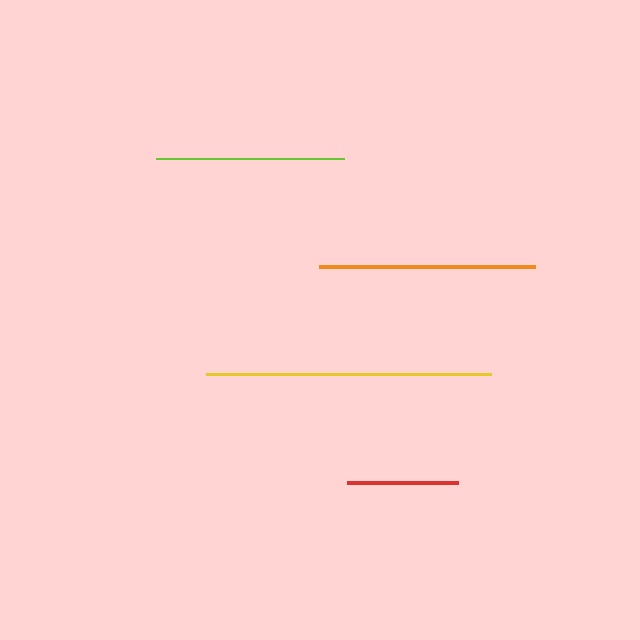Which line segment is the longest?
The yellow line is the longest at approximately 285 pixels.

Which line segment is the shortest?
The red line is the shortest at approximately 112 pixels.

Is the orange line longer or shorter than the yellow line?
The yellow line is longer than the orange line.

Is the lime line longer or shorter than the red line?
The lime line is longer than the red line.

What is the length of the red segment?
The red segment is approximately 112 pixels long.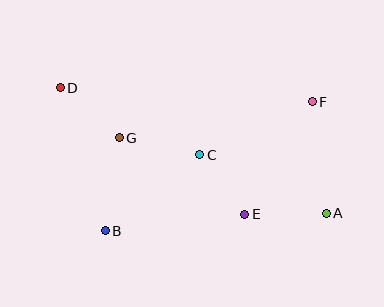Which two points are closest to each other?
Points C and E are closest to each other.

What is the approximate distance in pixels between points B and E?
The distance between B and E is approximately 141 pixels.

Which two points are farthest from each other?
Points A and D are farthest from each other.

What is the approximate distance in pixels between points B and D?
The distance between B and D is approximately 150 pixels.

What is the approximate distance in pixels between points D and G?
The distance between D and G is approximately 77 pixels.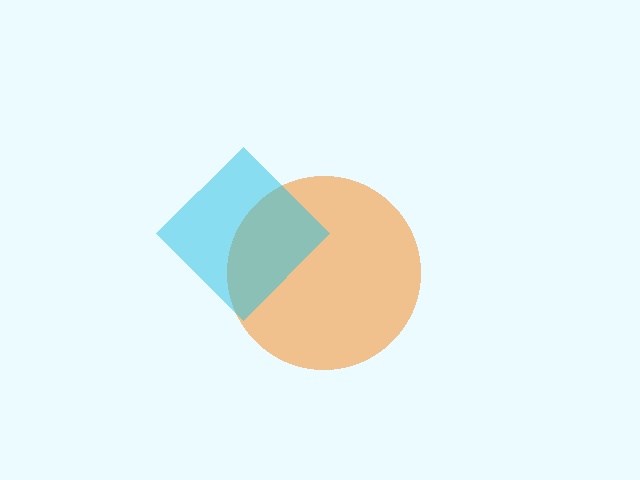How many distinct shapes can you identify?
There are 2 distinct shapes: an orange circle, a cyan diamond.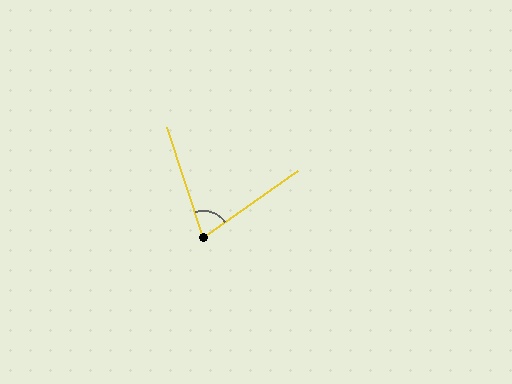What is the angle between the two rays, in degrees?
Approximately 73 degrees.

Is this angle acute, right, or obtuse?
It is acute.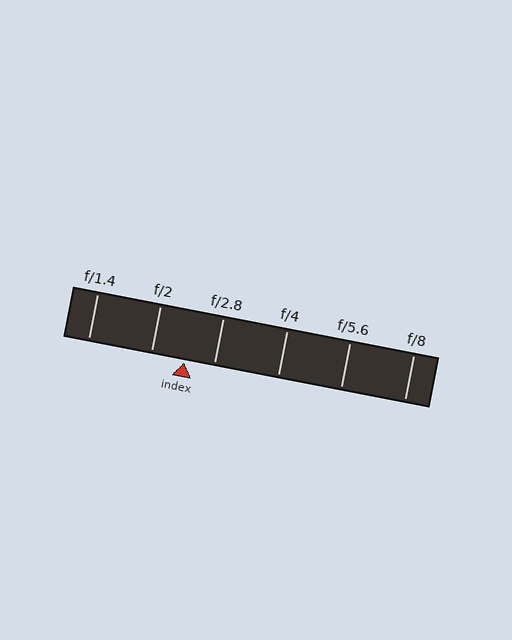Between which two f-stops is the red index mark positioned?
The index mark is between f/2 and f/2.8.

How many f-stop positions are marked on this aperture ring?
There are 6 f-stop positions marked.